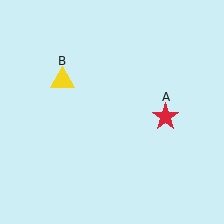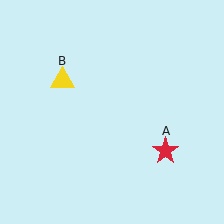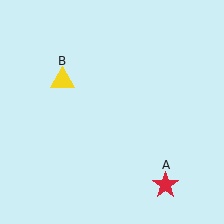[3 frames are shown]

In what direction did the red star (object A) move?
The red star (object A) moved down.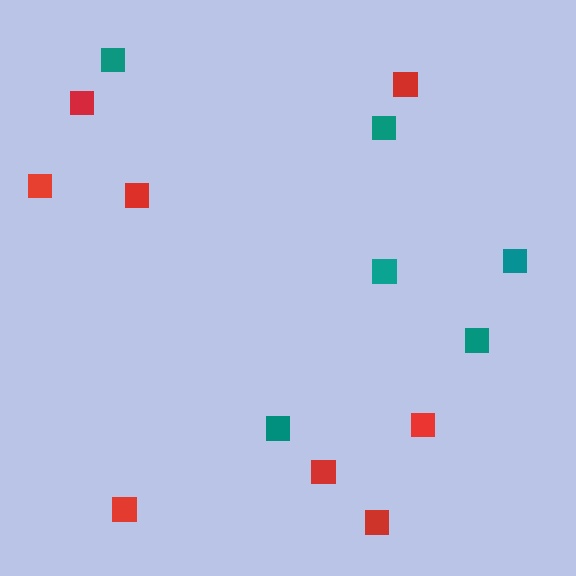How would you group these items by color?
There are 2 groups: one group of teal squares (6) and one group of red squares (8).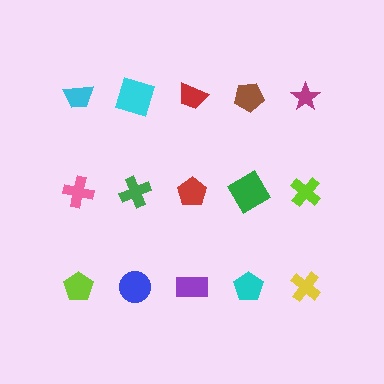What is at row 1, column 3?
A red trapezoid.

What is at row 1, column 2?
A cyan square.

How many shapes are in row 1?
5 shapes.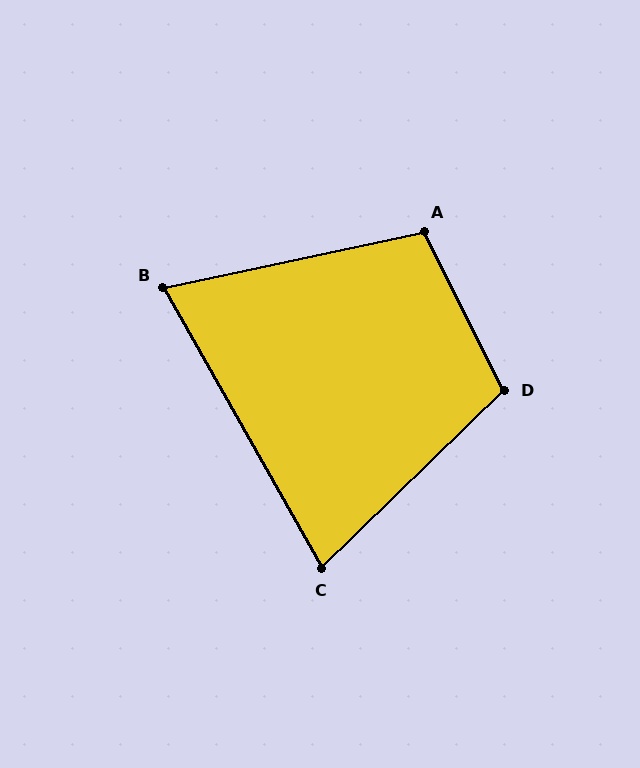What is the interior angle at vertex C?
Approximately 75 degrees (acute).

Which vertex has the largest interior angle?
D, at approximately 107 degrees.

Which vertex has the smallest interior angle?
B, at approximately 73 degrees.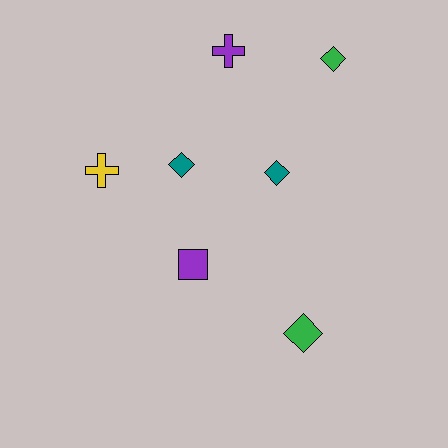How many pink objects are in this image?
There are no pink objects.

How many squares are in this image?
There is 1 square.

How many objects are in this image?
There are 7 objects.